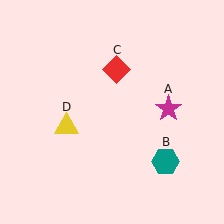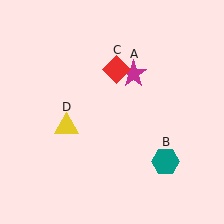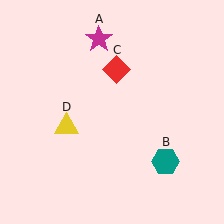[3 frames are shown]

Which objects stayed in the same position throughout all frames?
Teal hexagon (object B) and red diamond (object C) and yellow triangle (object D) remained stationary.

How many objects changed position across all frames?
1 object changed position: magenta star (object A).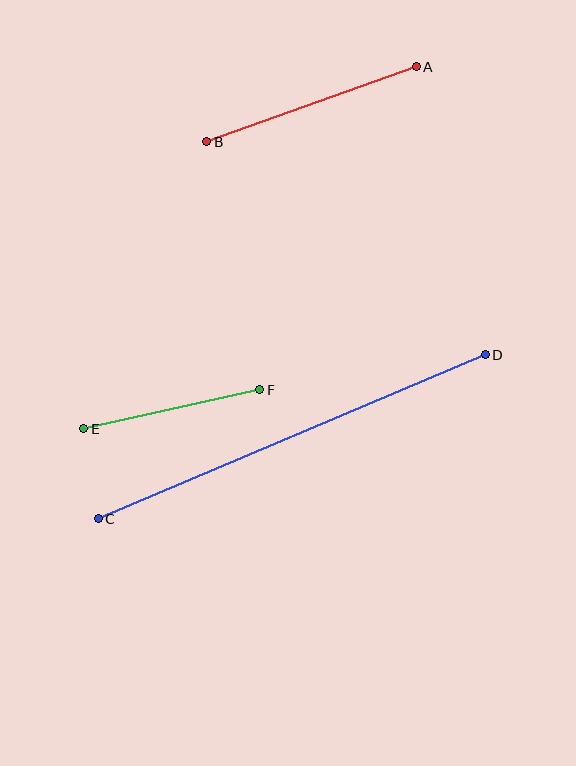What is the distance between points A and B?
The distance is approximately 223 pixels.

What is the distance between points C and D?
The distance is approximately 420 pixels.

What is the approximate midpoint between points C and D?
The midpoint is at approximately (292, 437) pixels.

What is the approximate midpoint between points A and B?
The midpoint is at approximately (312, 104) pixels.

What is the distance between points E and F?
The distance is approximately 181 pixels.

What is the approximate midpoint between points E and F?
The midpoint is at approximately (172, 409) pixels.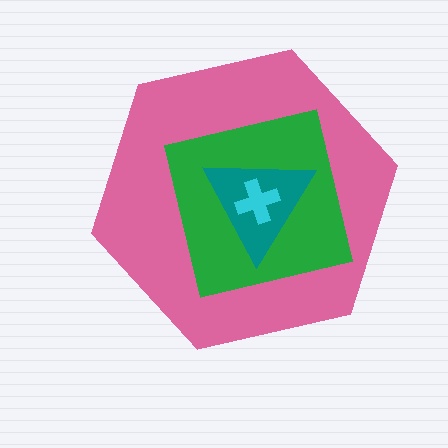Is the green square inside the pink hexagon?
Yes.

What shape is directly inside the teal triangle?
The cyan cross.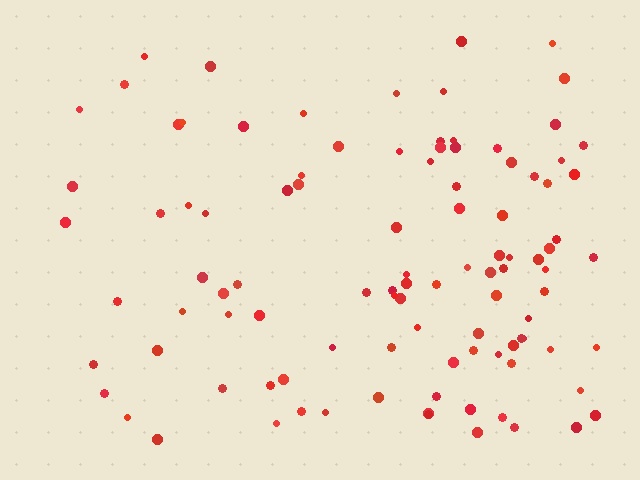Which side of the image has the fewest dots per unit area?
The left.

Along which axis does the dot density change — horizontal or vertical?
Horizontal.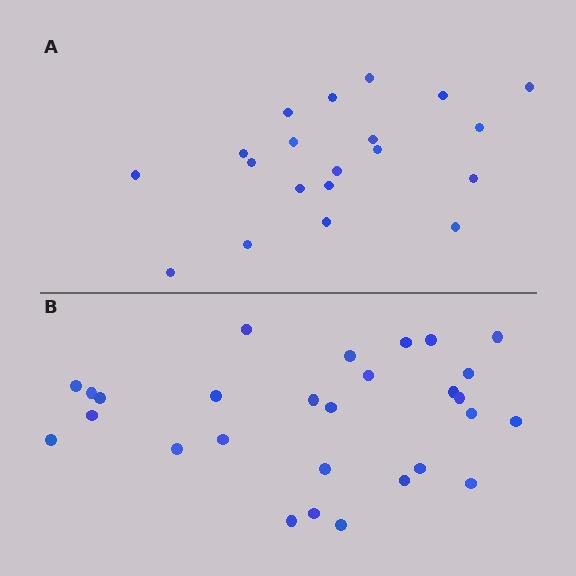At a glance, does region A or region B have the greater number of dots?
Region B (the bottom region) has more dots.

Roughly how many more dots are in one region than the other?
Region B has roughly 8 or so more dots than region A.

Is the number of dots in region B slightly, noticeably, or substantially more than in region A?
Region B has noticeably more, but not dramatically so. The ratio is roughly 1.4 to 1.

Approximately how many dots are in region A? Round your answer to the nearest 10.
About 20 dots.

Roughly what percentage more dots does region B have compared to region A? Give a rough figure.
About 40% more.